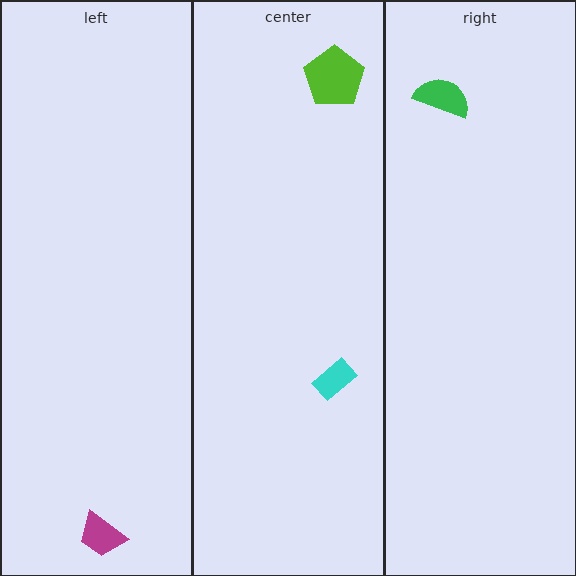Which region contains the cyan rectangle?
The center region.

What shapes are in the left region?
The magenta trapezoid.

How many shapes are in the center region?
2.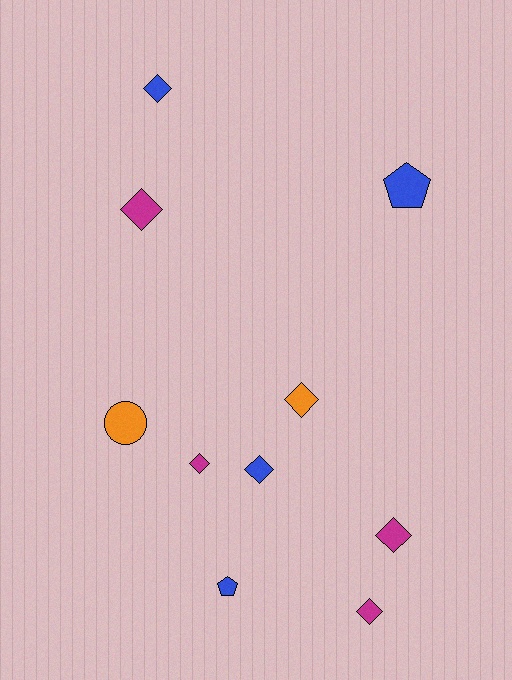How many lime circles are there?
There are no lime circles.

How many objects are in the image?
There are 10 objects.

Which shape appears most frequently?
Diamond, with 7 objects.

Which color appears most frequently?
Blue, with 4 objects.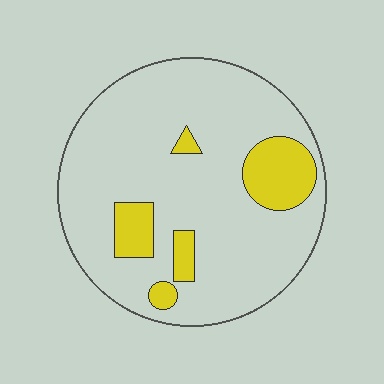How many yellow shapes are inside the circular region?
5.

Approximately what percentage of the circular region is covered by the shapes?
Approximately 15%.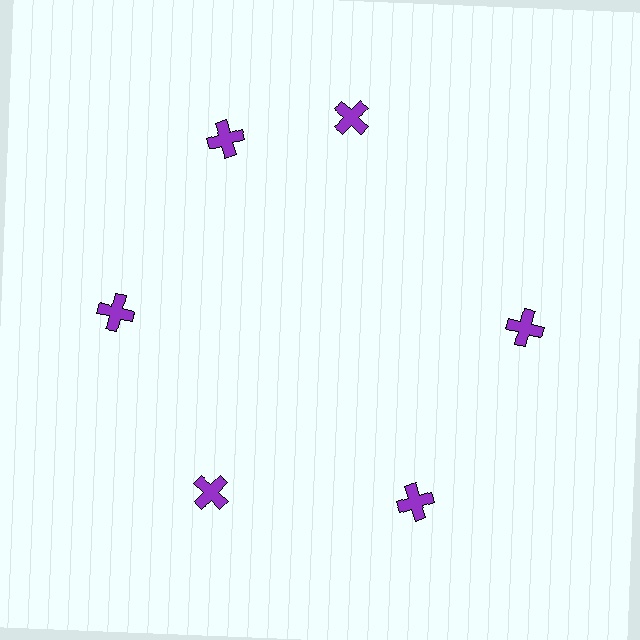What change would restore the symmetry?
The symmetry would be restored by rotating it back into even spacing with its neighbors so that all 6 crosses sit at equal angles and equal distance from the center.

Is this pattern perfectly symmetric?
No. The 6 purple crosses are arranged in a ring, but one element near the 1 o'clock position is rotated out of alignment along the ring, breaking the 6-fold rotational symmetry.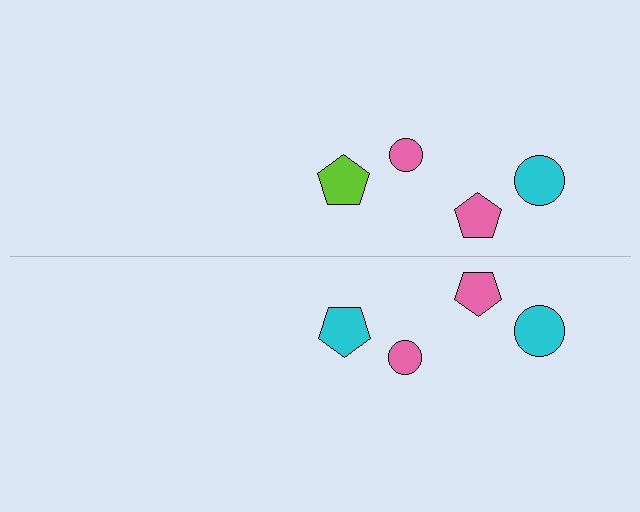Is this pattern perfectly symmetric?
No, the pattern is not perfectly symmetric. The cyan pentagon on the bottom side breaks the symmetry — its mirror counterpart is lime.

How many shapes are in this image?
There are 8 shapes in this image.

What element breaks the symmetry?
The cyan pentagon on the bottom side breaks the symmetry — its mirror counterpart is lime.